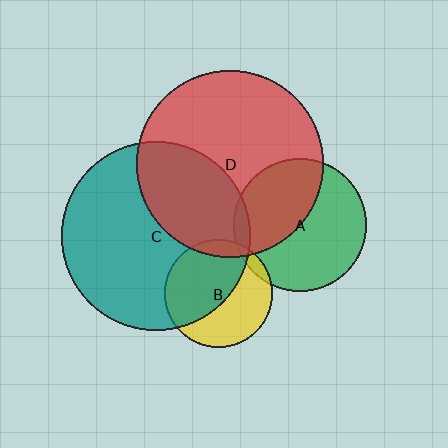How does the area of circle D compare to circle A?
Approximately 2.0 times.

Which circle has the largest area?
Circle C (teal).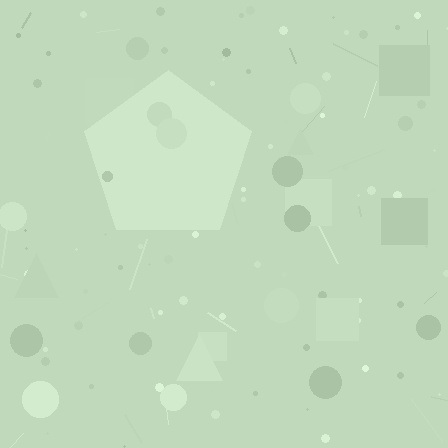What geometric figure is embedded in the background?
A pentagon is embedded in the background.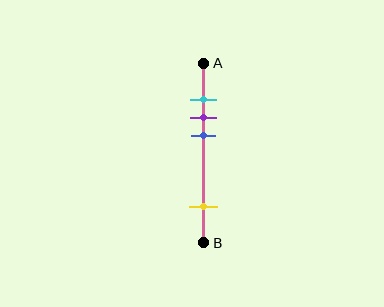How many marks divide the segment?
There are 4 marks dividing the segment.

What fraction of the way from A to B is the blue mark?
The blue mark is approximately 40% (0.4) of the way from A to B.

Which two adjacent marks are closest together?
The cyan and purple marks are the closest adjacent pair.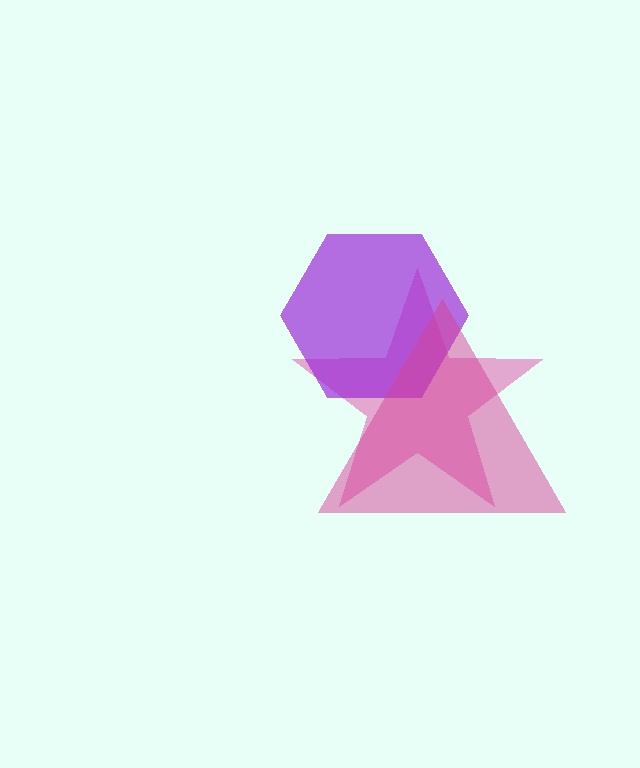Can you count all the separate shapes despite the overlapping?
Yes, there are 3 separate shapes.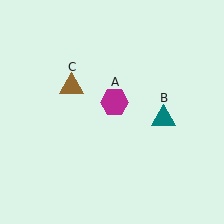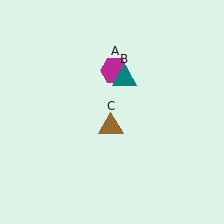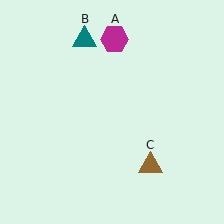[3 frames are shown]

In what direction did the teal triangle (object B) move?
The teal triangle (object B) moved up and to the left.